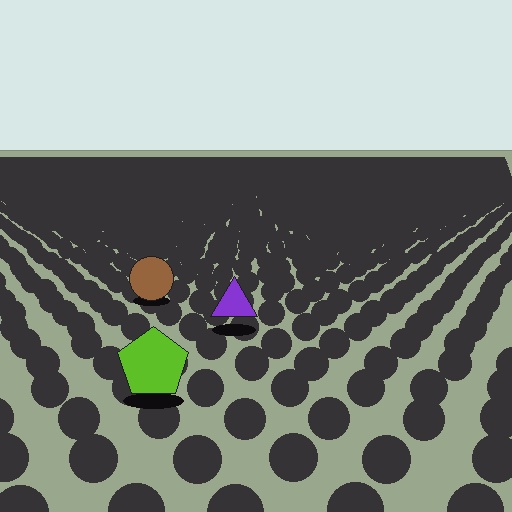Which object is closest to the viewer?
The lime pentagon is closest. The texture marks near it are larger and more spread out.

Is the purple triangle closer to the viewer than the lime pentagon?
No. The lime pentagon is closer — you can tell from the texture gradient: the ground texture is coarser near it.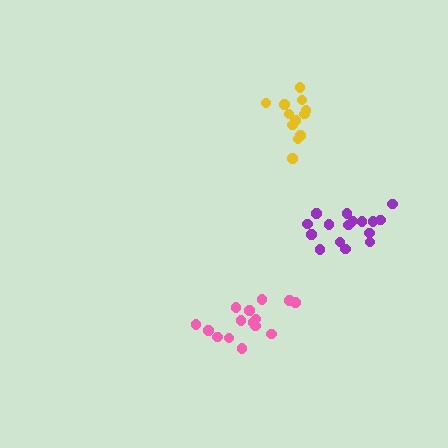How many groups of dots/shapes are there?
There are 3 groups.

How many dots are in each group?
Group 1: 12 dots, Group 2: 16 dots, Group 3: 16 dots (44 total).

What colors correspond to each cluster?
The clusters are colored: yellow, pink, purple.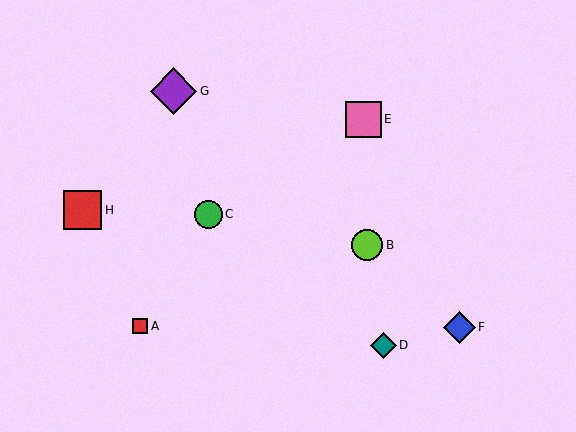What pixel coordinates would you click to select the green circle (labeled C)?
Click at (209, 214) to select the green circle C.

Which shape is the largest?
The purple diamond (labeled G) is the largest.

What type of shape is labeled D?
Shape D is a teal diamond.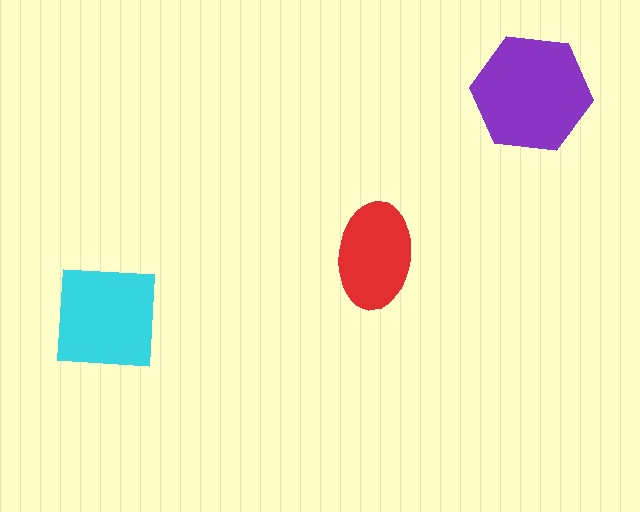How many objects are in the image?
There are 3 objects in the image.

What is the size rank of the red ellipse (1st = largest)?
3rd.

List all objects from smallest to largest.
The red ellipse, the cyan square, the purple hexagon.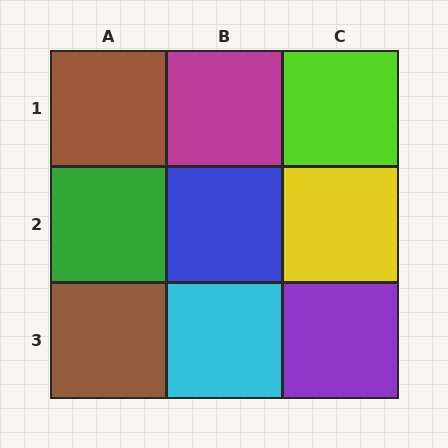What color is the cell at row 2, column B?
Blue.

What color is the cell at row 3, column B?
Cyan.